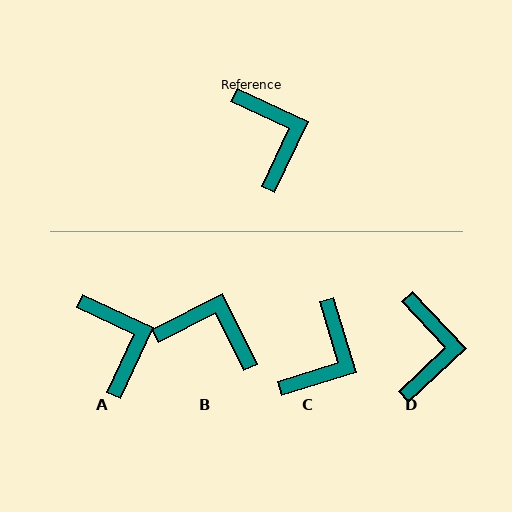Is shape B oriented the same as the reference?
No, it is off by about 52 degrees.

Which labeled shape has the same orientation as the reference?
A.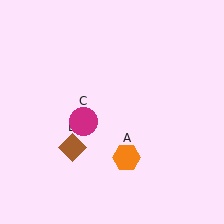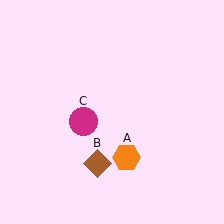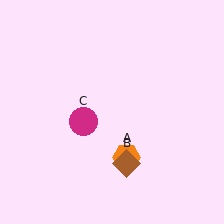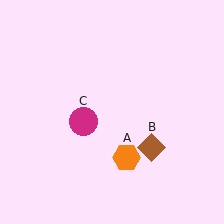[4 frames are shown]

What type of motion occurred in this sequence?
The brown diamond (object B) rotated counterclockwise around the center of the scene.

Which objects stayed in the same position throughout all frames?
Orange hexagon (object A) and magenta circle (object C) remained stationary.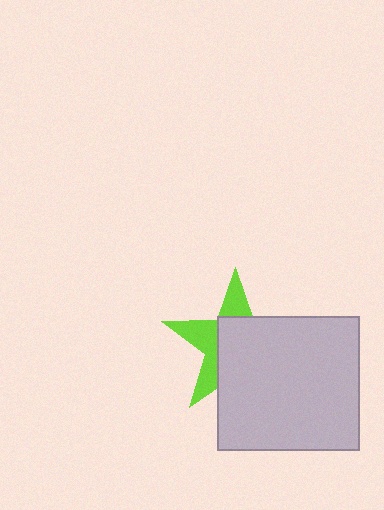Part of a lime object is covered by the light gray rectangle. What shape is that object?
It is a star.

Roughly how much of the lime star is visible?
A small part of it is visible (roughly 40%).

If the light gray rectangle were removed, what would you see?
You would see the complete lime star.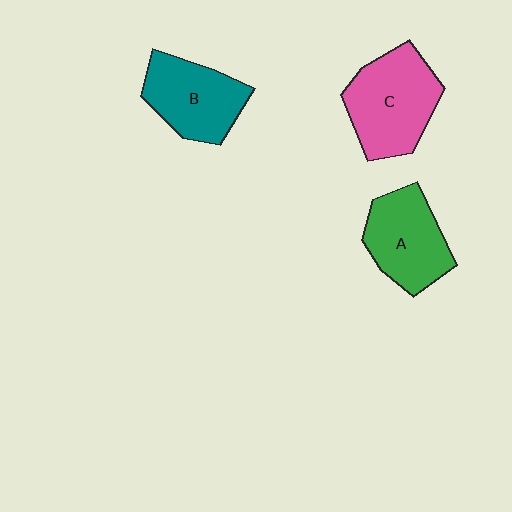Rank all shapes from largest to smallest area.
From largest to smallest: C (pink), A (green), B (teal).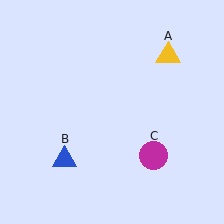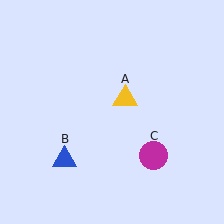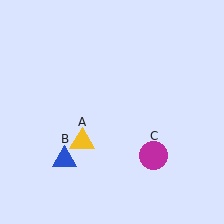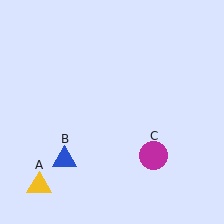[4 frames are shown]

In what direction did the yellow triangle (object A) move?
The yellow triangle (object A) moved down and to the left.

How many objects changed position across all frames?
1 object changed position: yellow triangle (object A).